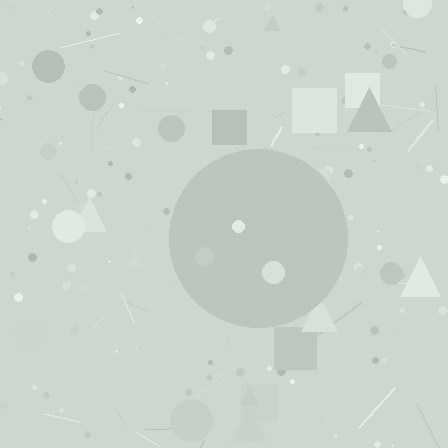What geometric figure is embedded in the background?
A circle is embedded in the background.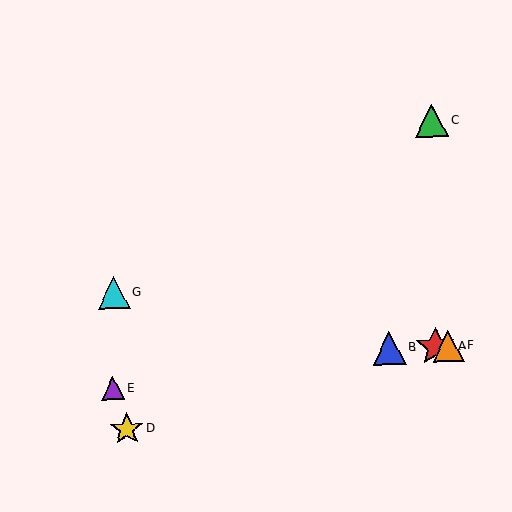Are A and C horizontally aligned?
No, A is at y≈347 and C is at y≈121.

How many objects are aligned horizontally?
3 objects (A, B, F) are aligned horizontally.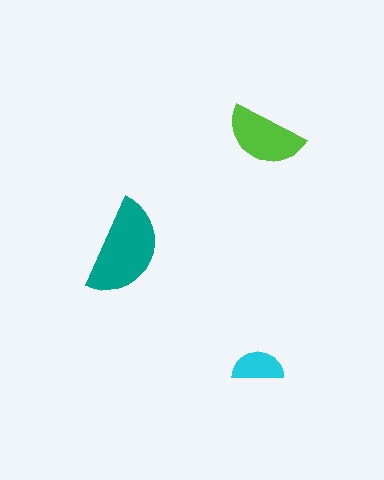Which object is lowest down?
The cyan semicircle is bottommost.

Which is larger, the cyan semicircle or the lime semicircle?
The lime one.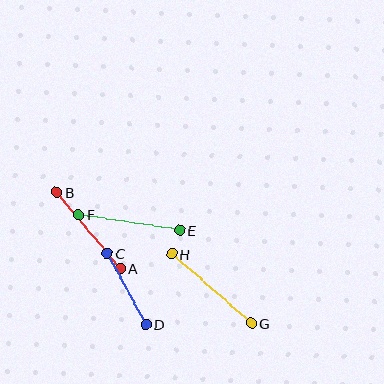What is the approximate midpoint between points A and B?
The midpoint is at approximately (88, 230) pixels.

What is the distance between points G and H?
The distance is approximately 105 pixels.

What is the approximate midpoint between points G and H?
The midpoint is at approximately (211, 289) pixels.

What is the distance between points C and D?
The distance is approximately 81 pixels.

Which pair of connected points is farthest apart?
Points G and H are farthest apart.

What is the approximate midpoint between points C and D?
The midpoint is at approximately (127, 289) pixels.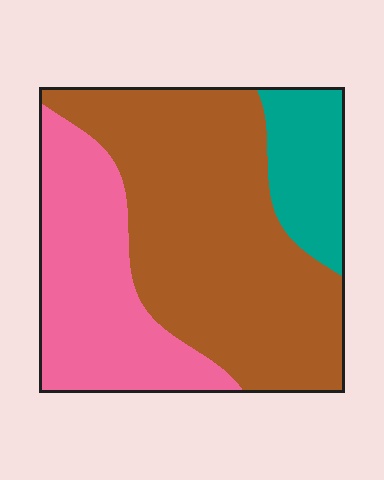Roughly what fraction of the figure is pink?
Pink takes up about one third (1/3) of the figure.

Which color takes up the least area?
Teal, at roughly 15%.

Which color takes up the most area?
Brown, at roughly 55%.